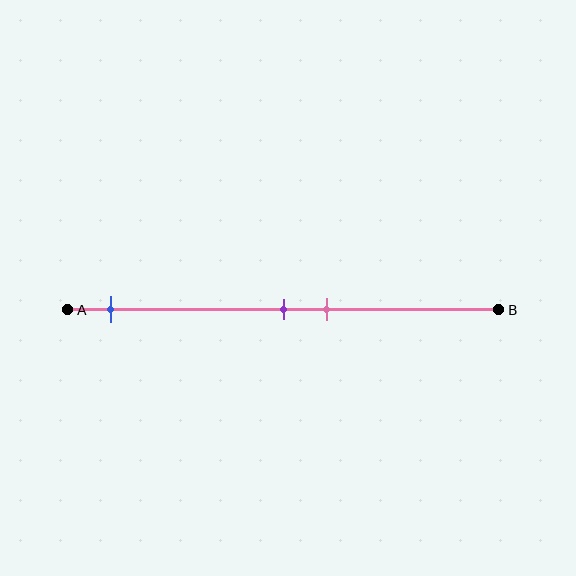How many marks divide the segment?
There are 3 marks dividing the segment.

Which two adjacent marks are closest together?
The purple and pink marks are the closest adjacent pair.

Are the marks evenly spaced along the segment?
No, the marks are not evenly spaced.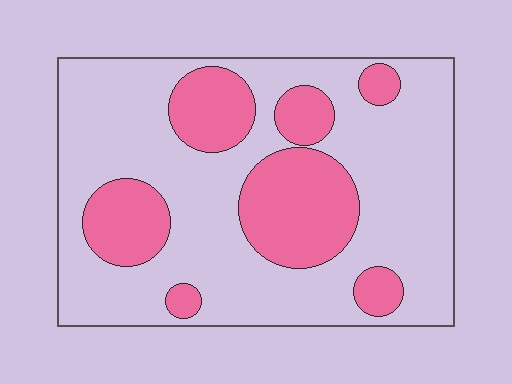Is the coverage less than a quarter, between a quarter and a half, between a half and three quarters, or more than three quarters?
Between a quarter and a half.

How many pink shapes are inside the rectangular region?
7.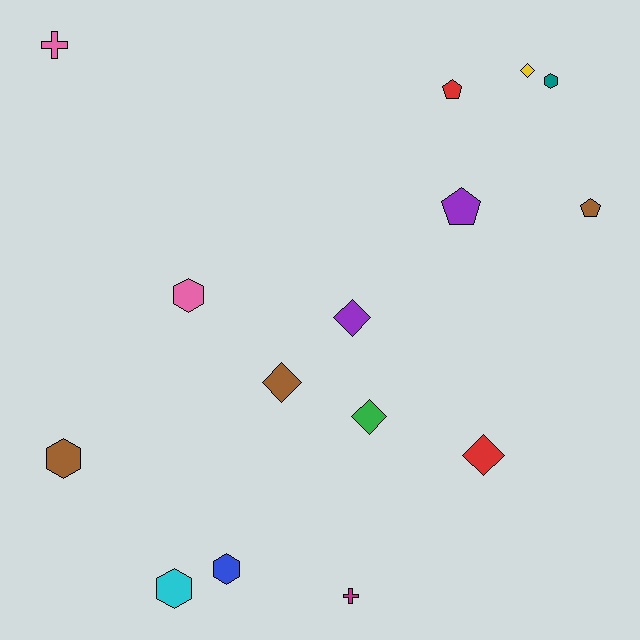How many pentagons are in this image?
There are 3 pentagons.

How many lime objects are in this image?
There are no lime objects.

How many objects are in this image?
There are 15 objects.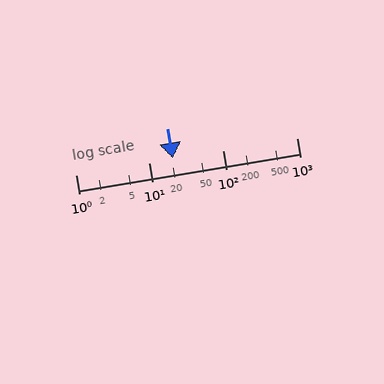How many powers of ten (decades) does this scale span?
The scale spans 3 decades, from 1 to 1000.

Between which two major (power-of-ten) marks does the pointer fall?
The pointer is between 10 and 100.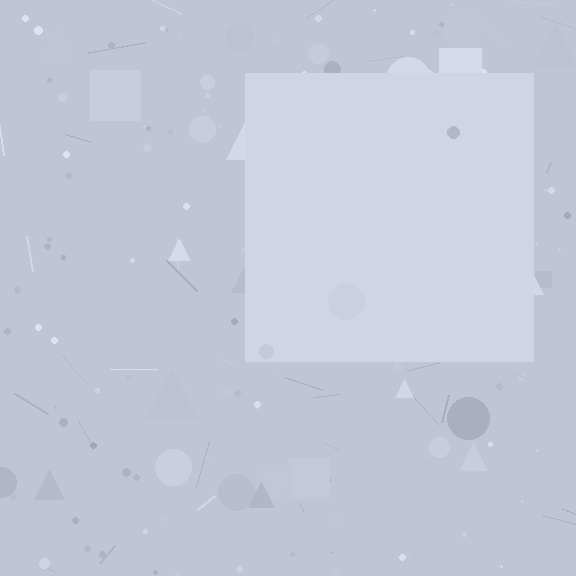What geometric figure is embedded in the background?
A square is embedded in the background.